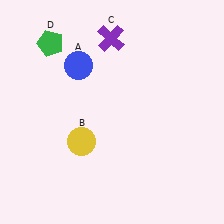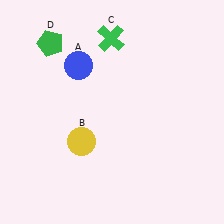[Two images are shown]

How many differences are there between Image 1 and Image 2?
There is 1 difference between the two images.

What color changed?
The cross (C) changed from purple in Image 1 to green in Image 2.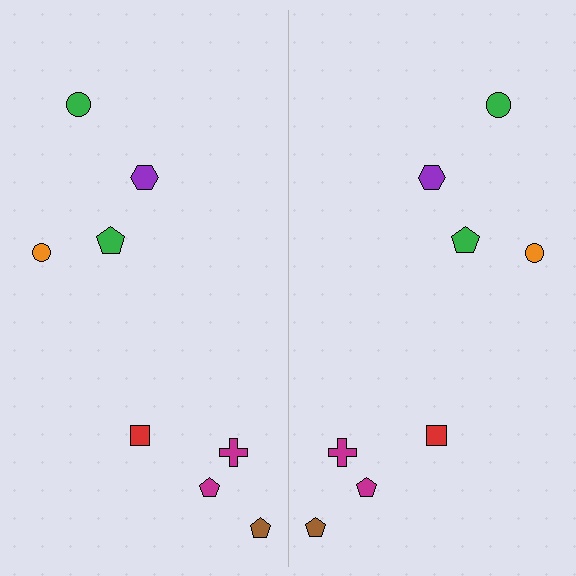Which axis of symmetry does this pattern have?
The pattern has a vertical axis of symmetry running through the center of the image.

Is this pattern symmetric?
Yes, this pattern has bilateral (reflection) symmetry.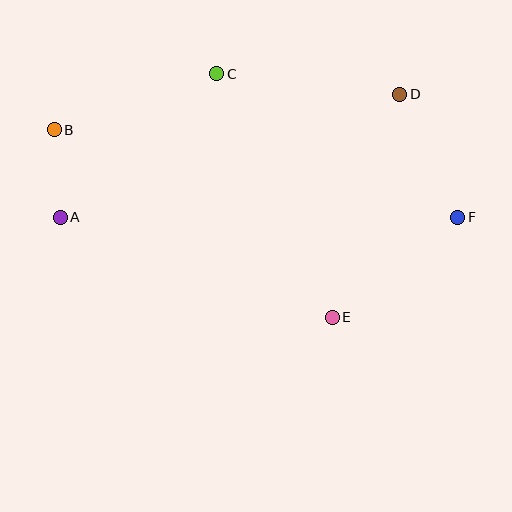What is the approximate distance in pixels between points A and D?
The distance between A and D is approximately 362 pixels.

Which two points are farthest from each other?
Points B and F are farthest from each other.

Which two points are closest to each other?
Points A and B are closest to each other.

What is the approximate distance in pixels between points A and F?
The distance between A and F is approximately 398 pixels.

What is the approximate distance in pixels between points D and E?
The distance between D and E is approximately 233 pixels.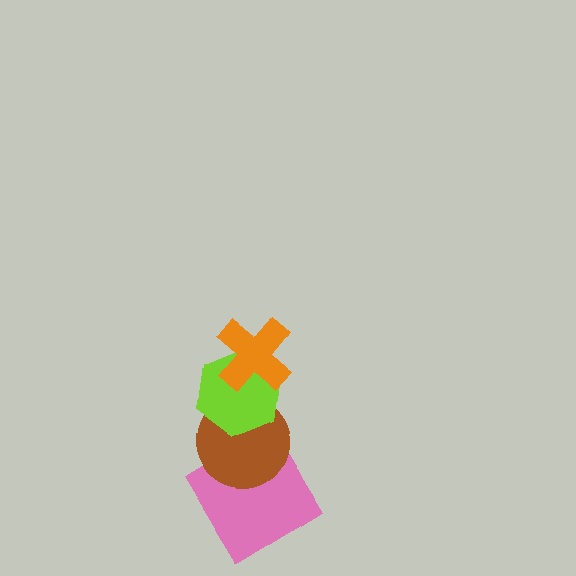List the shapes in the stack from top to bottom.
From top to bottom: the orange cross, the lime hexagon, the brown circle, the pink diamond.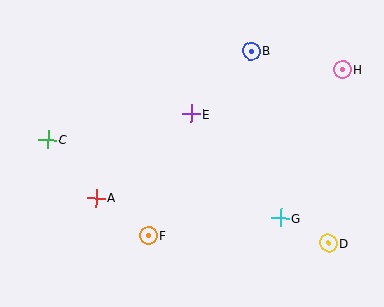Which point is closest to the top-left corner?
Point C is closest to the top-left corner.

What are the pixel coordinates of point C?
Point C is at (48, 139).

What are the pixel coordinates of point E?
Point E is at (191, 114).